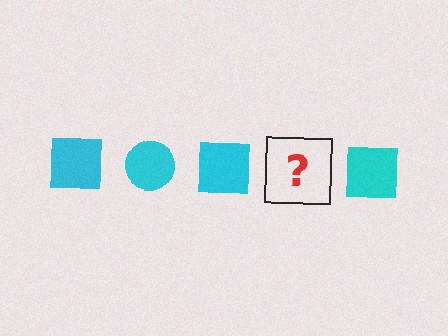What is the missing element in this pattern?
The missing element is a cyan circle.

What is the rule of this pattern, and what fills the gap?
The rule is that the pattern cycles through square, circle shapes in cyan. The gap should be filled with a cyan circle.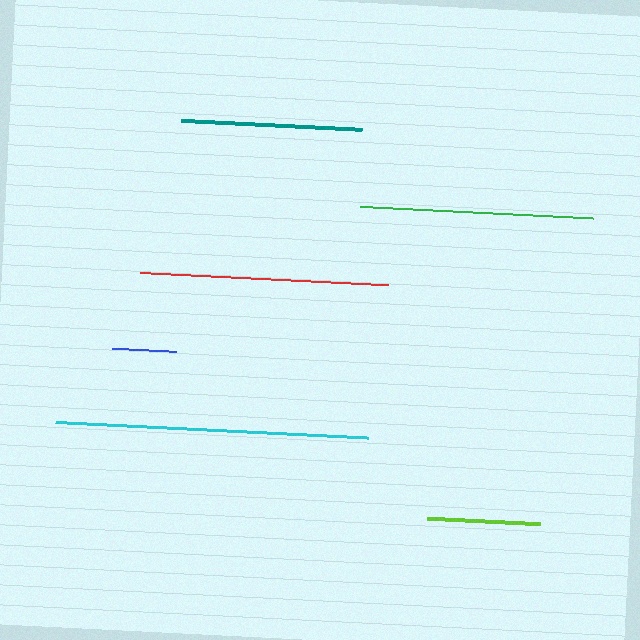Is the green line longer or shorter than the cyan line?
The cyan line is longer than the green line.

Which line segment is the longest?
The cyan line is the longest at approximately 313 pixels.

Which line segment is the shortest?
The blue line is the shortest at approximately 63 pixels.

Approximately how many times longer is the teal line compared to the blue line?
The teal line is approximately 2.9 times the length of the blue line.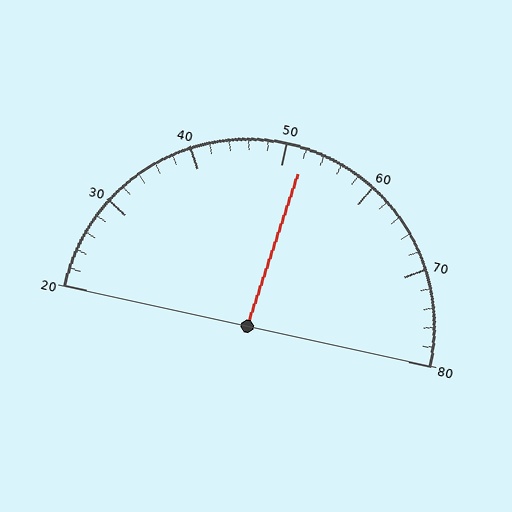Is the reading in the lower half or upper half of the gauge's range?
The reading is in the upper half of the range (20 to 80).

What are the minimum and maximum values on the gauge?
The gauge ranges from 20 to 80.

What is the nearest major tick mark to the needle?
The nearest major tick mark is 50.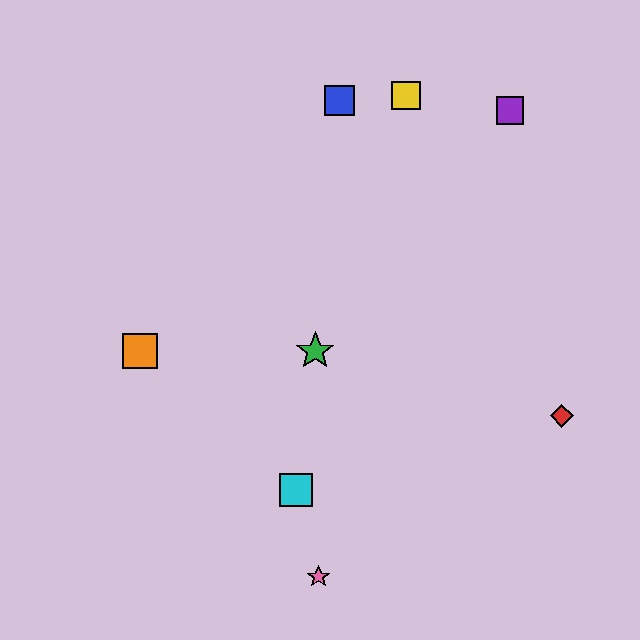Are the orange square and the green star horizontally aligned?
Yes, both are at y≈351.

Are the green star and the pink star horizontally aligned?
No, the green star is at y≈351 and the pink star is at y≈576.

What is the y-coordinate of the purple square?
The purple square is at y≈111.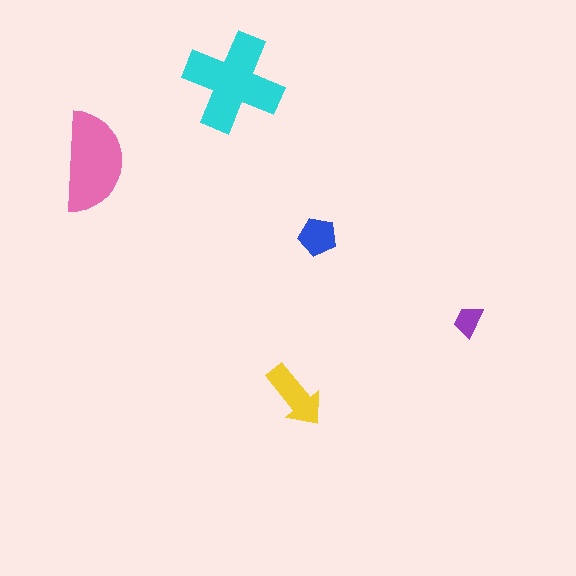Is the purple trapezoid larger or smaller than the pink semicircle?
Smaller.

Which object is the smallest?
The purple trapezoid.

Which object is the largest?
The cyan cross.